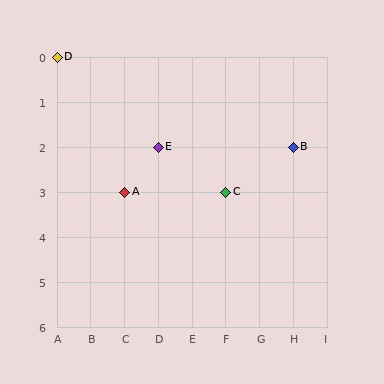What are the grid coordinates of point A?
Point A is at grid coordinates (C, 3).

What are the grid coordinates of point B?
Point B is at grid coordinates (H, 2).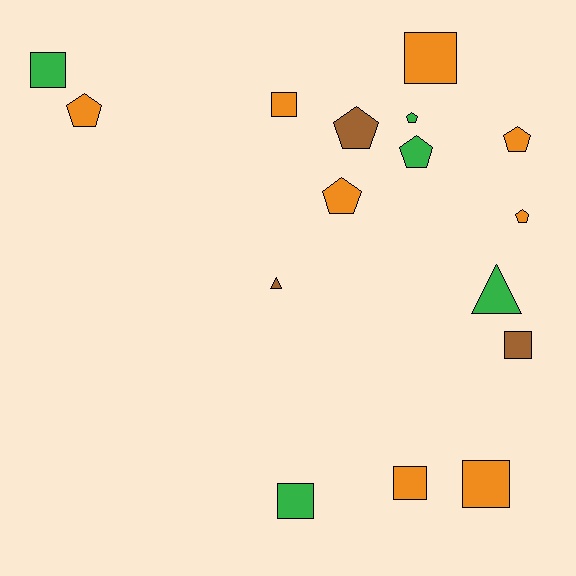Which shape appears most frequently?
Pentagon, with 7 objects.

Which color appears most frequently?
Orange, with 8 objects.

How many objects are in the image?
There are 16 objects.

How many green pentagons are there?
There are 2 green pentagons.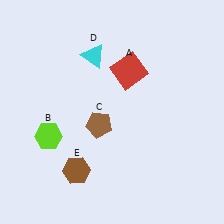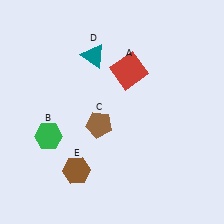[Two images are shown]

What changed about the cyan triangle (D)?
In Image 1, D is cyan. In Image 2, it changed to teal.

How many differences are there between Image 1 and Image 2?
There are 2 differences between the two images.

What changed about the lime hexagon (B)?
In Image 1, B is lime. In Image 2, it changed to green.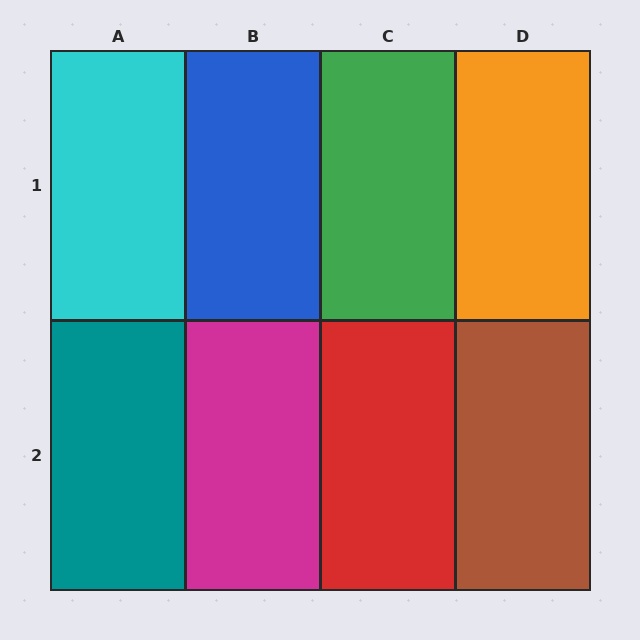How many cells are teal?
1 cell is teal.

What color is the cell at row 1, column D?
Orange.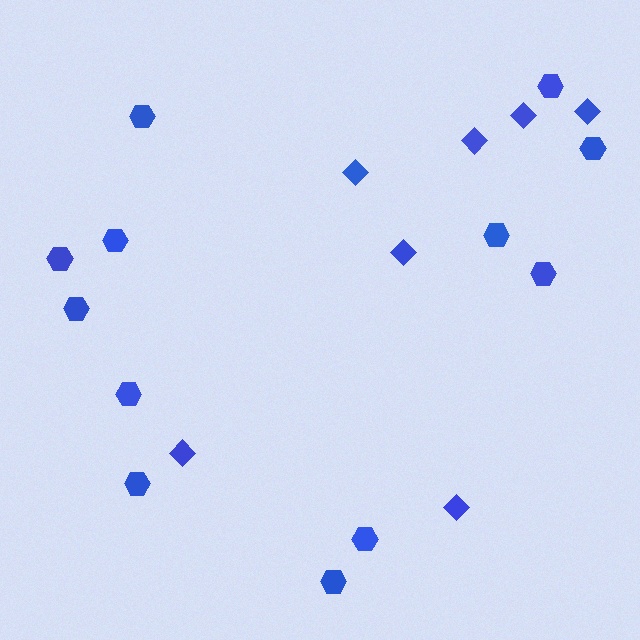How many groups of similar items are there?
There are 2 groups: one group of hexagons (12) and one group of diamonds (7).